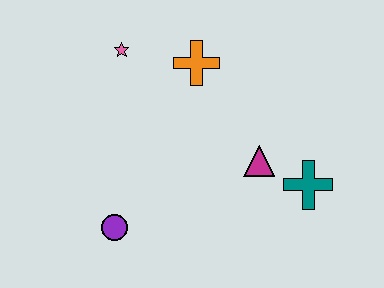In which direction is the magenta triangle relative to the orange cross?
The magenta triangle is below the orange cross.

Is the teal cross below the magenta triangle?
Yes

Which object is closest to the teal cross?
The magenta triangle is closest to the teal cross.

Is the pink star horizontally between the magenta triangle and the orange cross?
No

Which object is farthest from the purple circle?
The teal cross is farthest from the purple circle.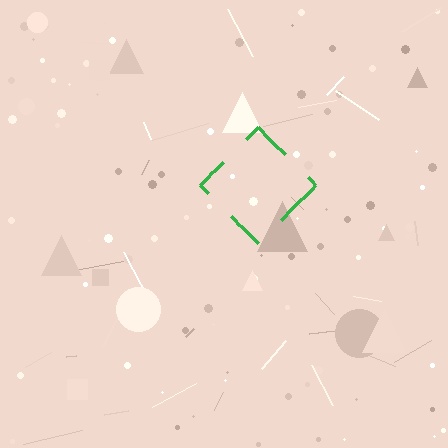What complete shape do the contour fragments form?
The contour fragments form a diamond.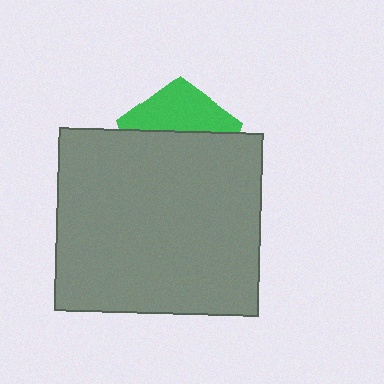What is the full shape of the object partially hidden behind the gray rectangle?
The partially hidden object is a green pentagon.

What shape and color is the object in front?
The object in front is a gray rectangle.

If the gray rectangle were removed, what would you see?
You would see the complete green pentagon.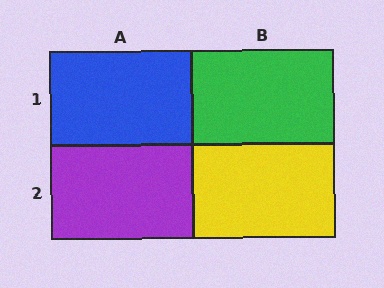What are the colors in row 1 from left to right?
Blue, green.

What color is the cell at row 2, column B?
Yellow.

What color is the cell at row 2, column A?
Purple.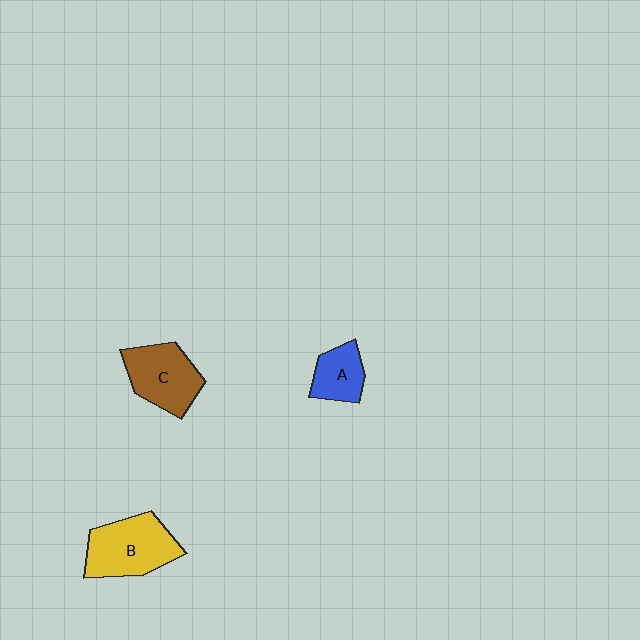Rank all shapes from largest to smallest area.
From largest to smallest: B (yellow), C (brown), A (blue).